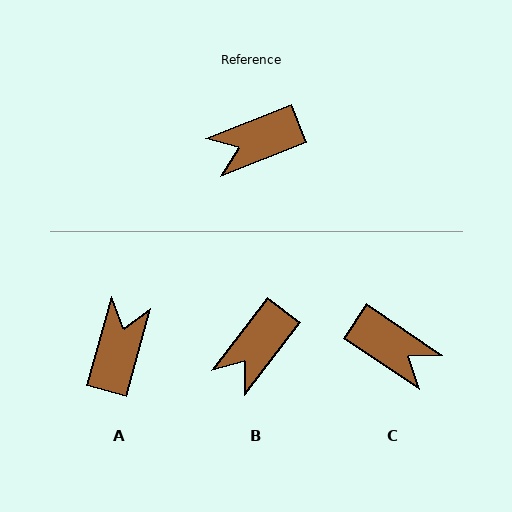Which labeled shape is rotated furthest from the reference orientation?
A, about 127 degrees away.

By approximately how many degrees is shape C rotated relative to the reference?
Approximately 124 degrees counter-clockwise.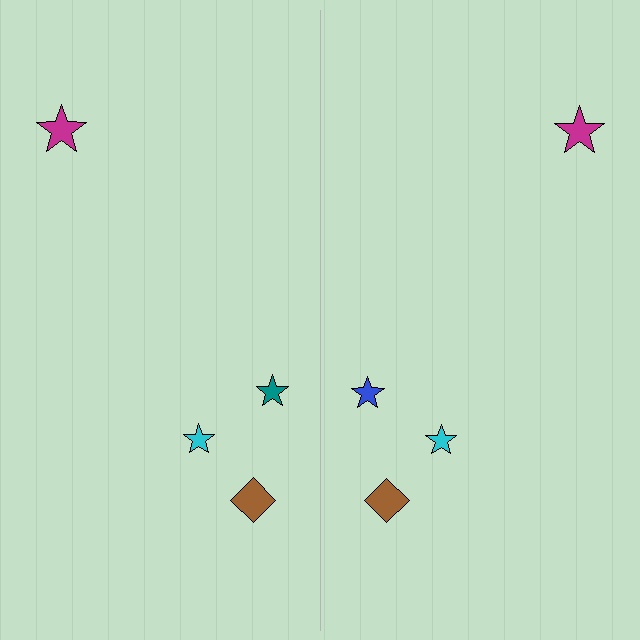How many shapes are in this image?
There are 8 shapes in this image.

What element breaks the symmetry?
The blue star on the right side breaks the symmetry — its mirror counterpart is teal.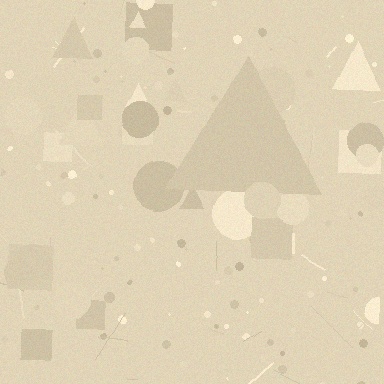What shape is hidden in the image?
A triangle is hidden in the image.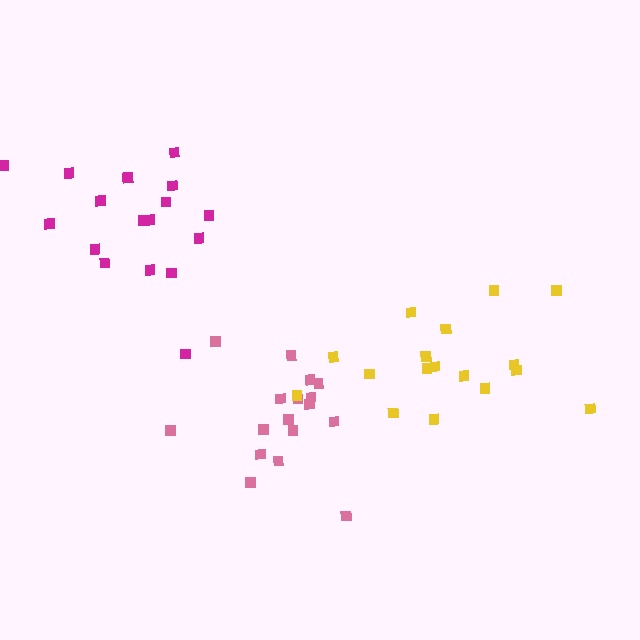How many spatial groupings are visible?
There are 3 spatial groupings.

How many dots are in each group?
Group 1: 17 dots, Group 2: 17 dots, Group 3: 17 dots (51 total).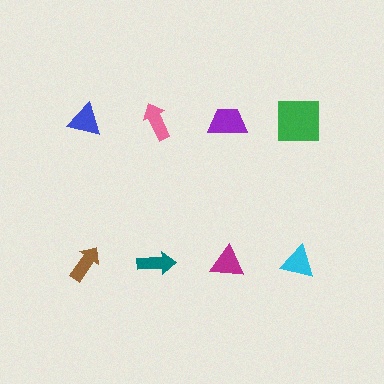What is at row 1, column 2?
A pink arrow.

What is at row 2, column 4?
A cyan triangle.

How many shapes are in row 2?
4 shapes.